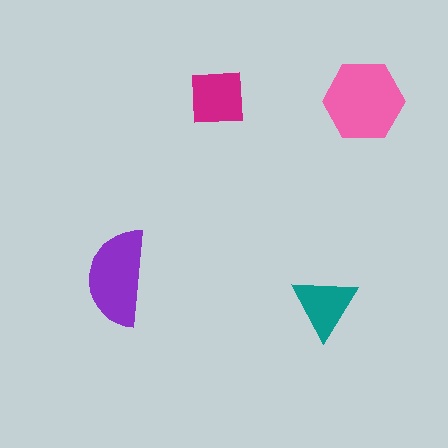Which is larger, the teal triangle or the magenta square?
The magenta square.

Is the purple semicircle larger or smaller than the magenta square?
Larger.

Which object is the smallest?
The teal triangle.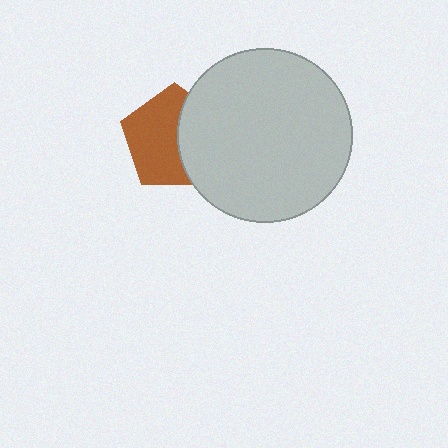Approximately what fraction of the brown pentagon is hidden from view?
Roughly 40% of the brown pentagon is hidden behind the light gray circle.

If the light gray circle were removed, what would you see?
You would see the complete brown pentagon.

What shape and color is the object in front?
The object in front is a light gray circle.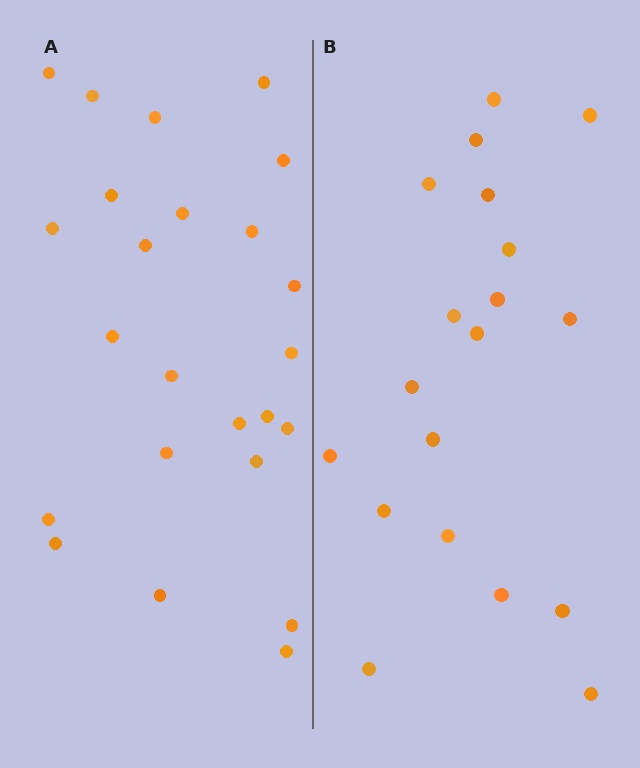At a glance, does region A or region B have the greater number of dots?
Region A (the left region) has more dots.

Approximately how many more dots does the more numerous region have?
Region A has about 5 more dots than region B.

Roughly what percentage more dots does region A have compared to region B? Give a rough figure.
About 25% more.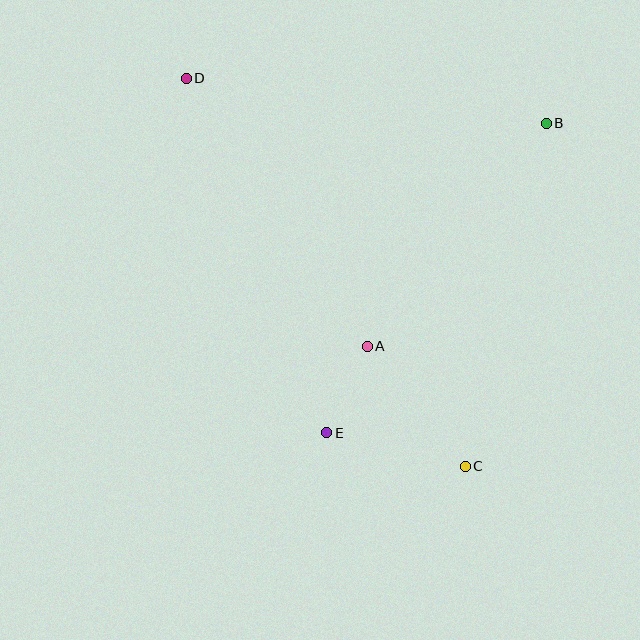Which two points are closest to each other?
Points A and E are closest to each other.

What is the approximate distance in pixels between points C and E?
The distance between C and E is approximately 143 pixels.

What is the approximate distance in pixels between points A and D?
The distance between A and D is approximately 324 pixels.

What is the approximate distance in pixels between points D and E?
The distance between D and E is approximately 381 pixels.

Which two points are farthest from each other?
Points C and D are farthest from each other.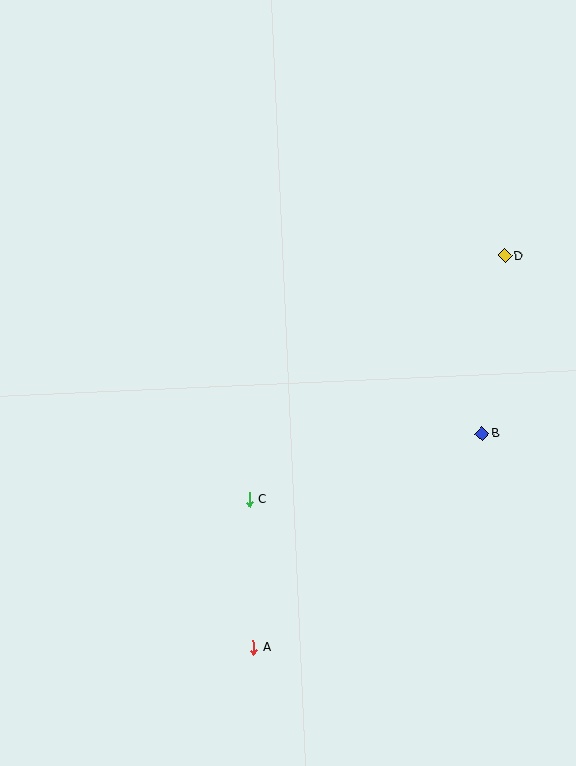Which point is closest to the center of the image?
Point C at (249, 499) is closest to the center.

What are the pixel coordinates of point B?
Point B is at (482, 434).